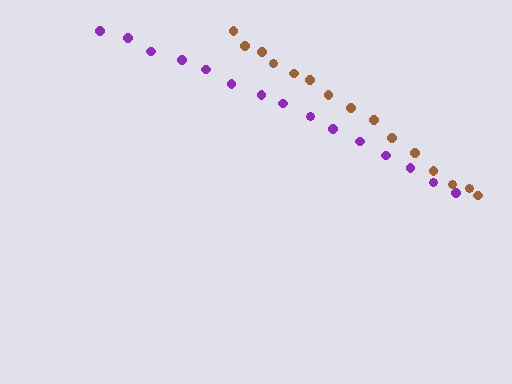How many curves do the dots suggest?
There are 2 distinct paths.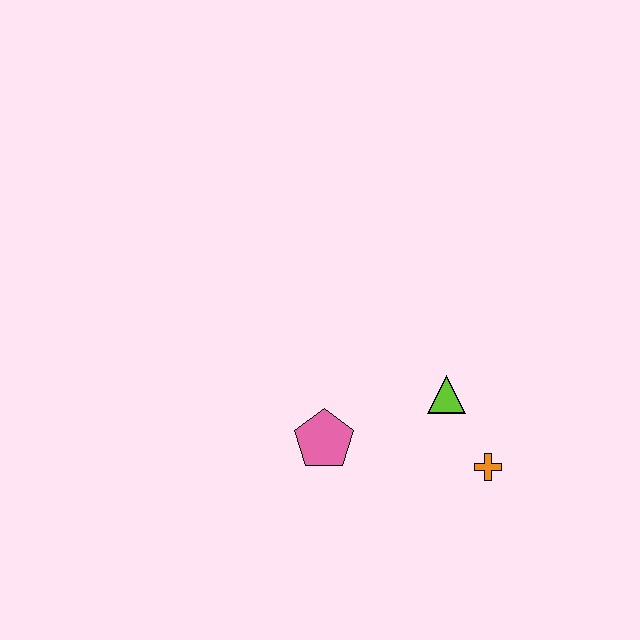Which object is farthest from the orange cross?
The pink pentagon is farthest from the orange cross.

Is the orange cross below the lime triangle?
Yes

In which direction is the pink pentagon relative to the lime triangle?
The pink pentagon is to the left of the lime triangle.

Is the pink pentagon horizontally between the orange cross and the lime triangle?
No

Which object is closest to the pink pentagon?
The lime triangle is closest to the pink pentagon.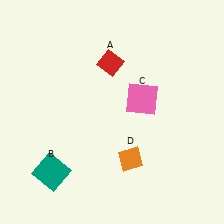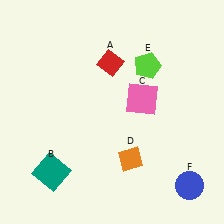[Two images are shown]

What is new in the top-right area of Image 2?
A lime pentagon (E) was added in the top-right area of Image 2.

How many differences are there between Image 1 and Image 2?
There are 2 differences between the two images.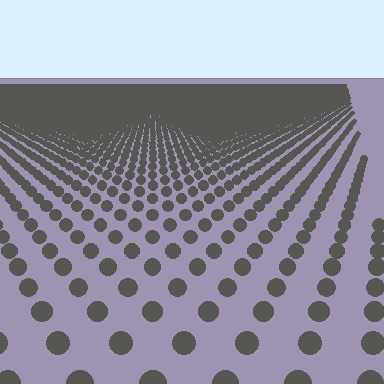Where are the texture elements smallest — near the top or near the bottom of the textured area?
Near the top.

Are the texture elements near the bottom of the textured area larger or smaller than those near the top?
Larger. Near the bottom, elements are closer to the viewer and appear at a bigger on-screen size.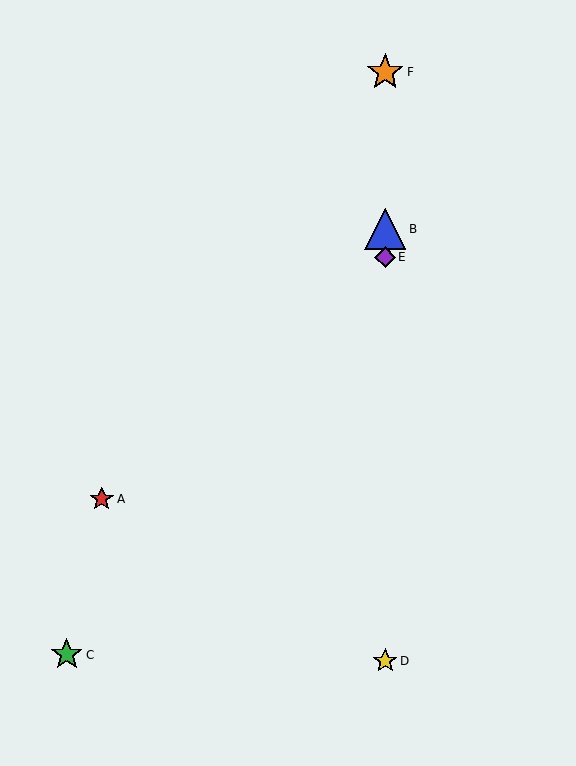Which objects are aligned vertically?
Objects B, D, E, F are aligned vertically.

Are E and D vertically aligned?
Yes, both are at x≈385.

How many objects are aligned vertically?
4 objects (B, D, E, F) are aligned vertically.